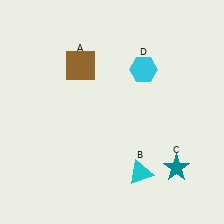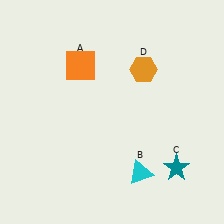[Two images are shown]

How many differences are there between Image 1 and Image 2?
There are 2 differences between the two images.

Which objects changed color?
A changed from brown to orange. D changed from cyan to orange.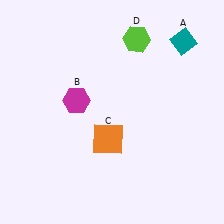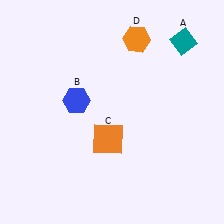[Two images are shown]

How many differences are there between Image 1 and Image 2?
There are 2 differences between the two images.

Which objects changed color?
B changed from magenta to blue. D changed from lime to orange.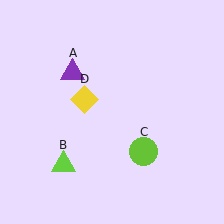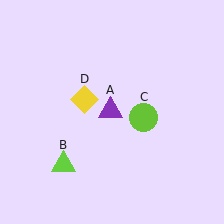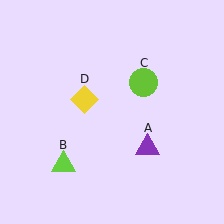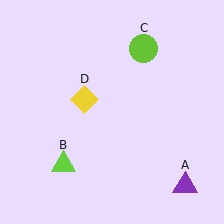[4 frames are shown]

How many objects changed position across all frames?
2 objects changed position: purple triangle (object A), lime circle (object C).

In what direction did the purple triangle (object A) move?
The purple triangle (object A) moved down and to the right.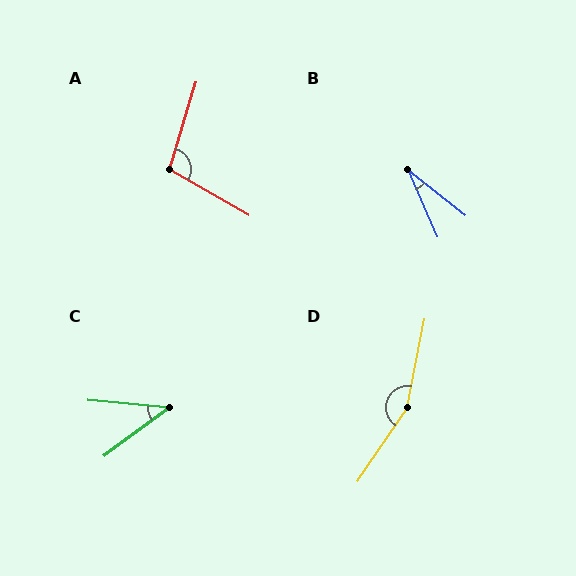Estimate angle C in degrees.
Approximately 41 degrees.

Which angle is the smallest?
B, at approximately 29 degrees.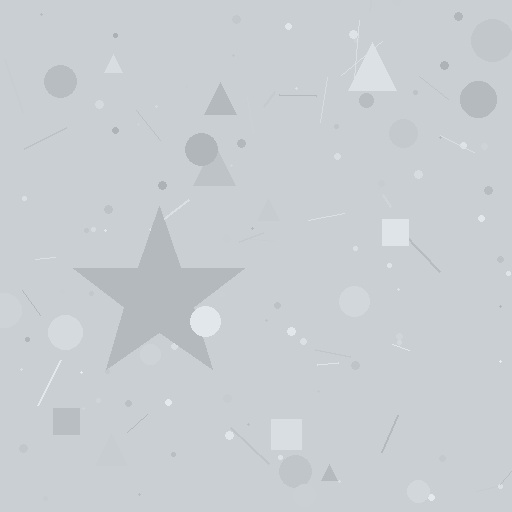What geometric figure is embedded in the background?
A star is embedded in the background.